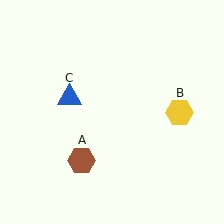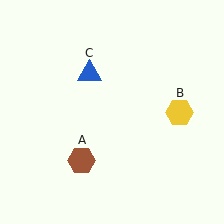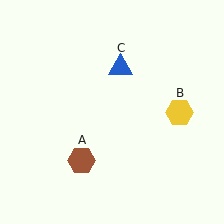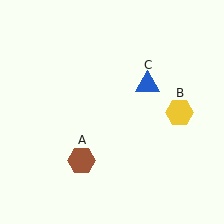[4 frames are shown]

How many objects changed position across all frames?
1 object changed position: blue triangle (object C).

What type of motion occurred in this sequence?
The blue triangle (object C) rotated clockwise around the center of the scene.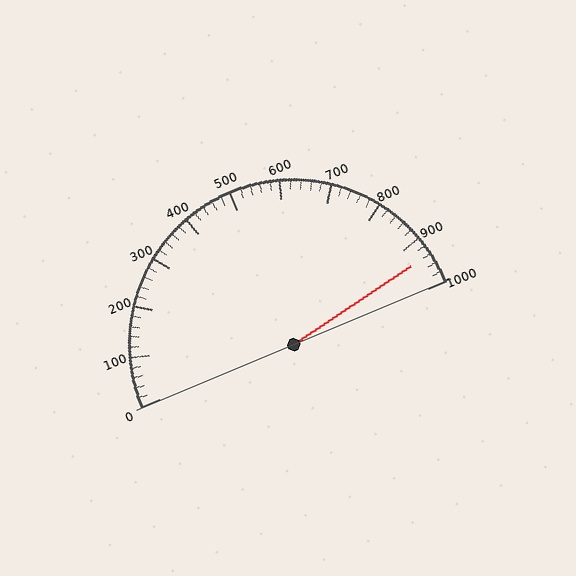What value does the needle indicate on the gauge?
The needle indicates approximately 940.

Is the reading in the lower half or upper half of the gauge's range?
The reading is in the upper half of the range (0 to 1000).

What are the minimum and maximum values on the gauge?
The gauge ranges from 0 to 1000.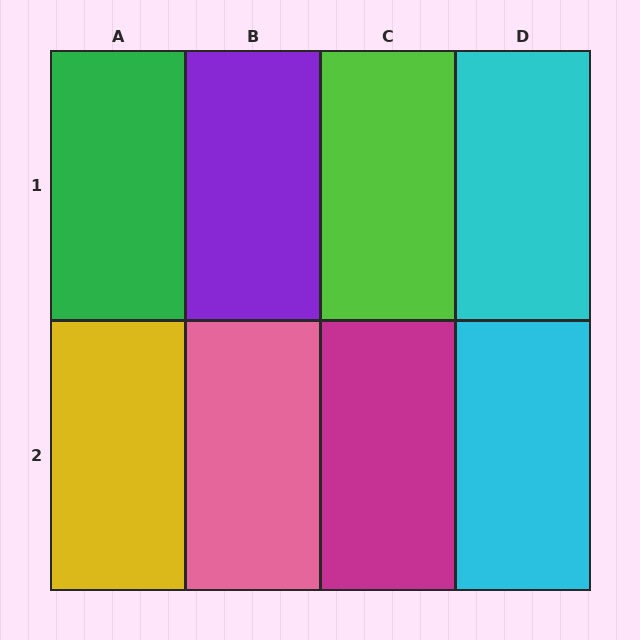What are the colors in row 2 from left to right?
Yellow, pink, magenta, cyan.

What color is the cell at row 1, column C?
Lime.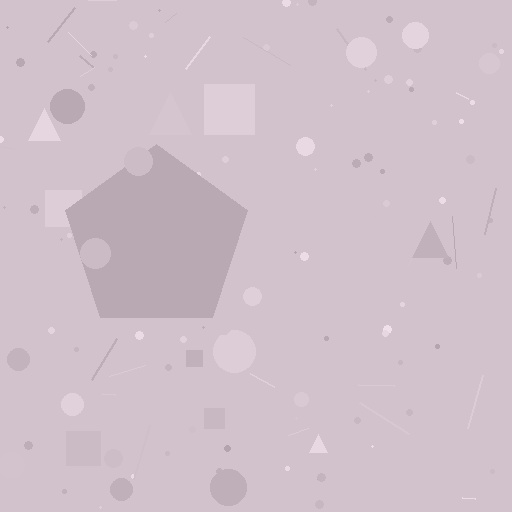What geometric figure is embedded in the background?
A pentagon is embedded in the background.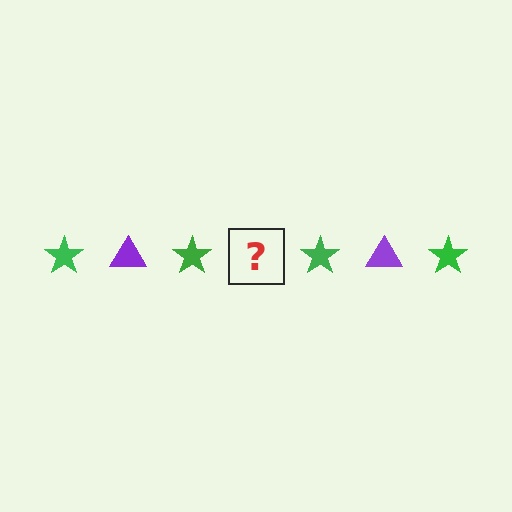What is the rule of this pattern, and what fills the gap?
The rule is that the pattern alternates between green star and purple triangle. The gap should be filled with a purple triangle.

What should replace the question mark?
The question mark should be replaced with a purple triangle.